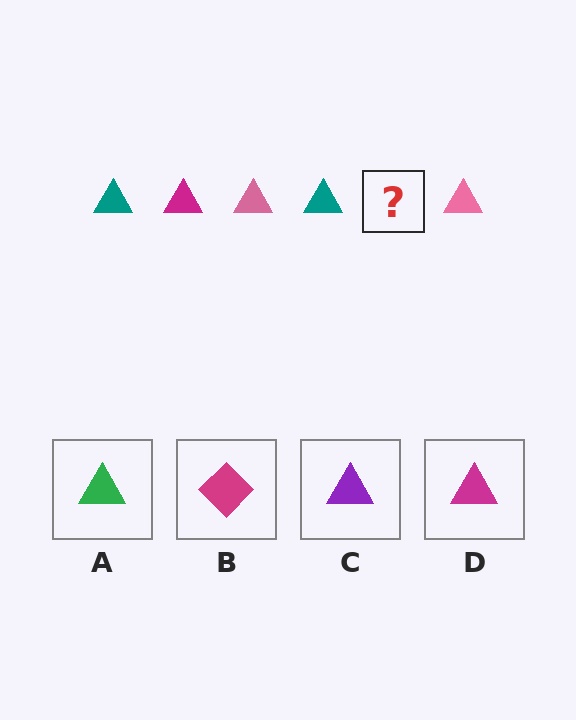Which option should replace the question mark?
Option D.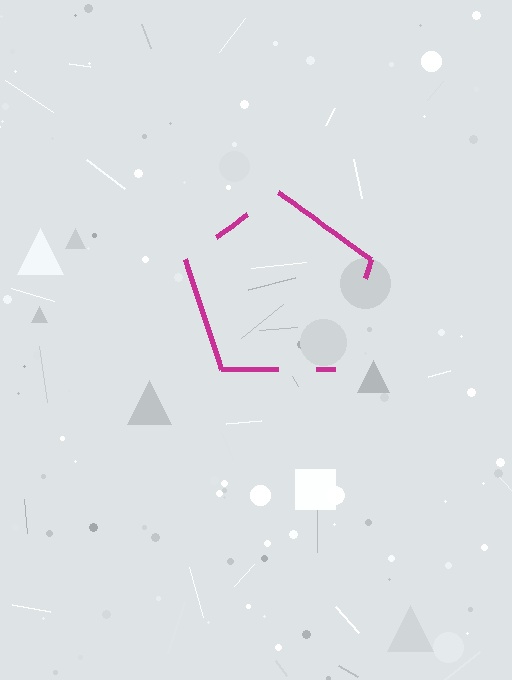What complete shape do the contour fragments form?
The contour fragments form a pentagon.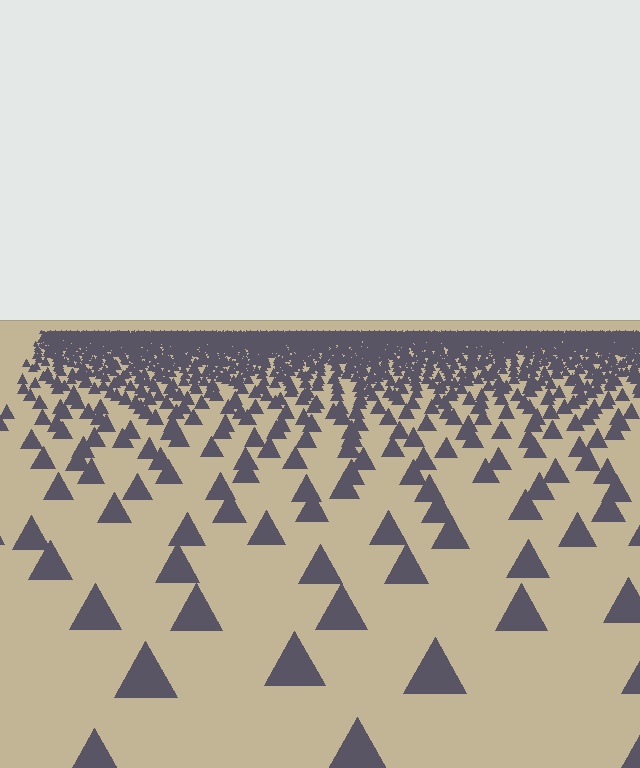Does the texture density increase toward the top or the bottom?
Density increases toward the top.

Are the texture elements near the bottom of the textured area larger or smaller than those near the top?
Larger. Near the bottom, elements are closer to the viewer and appear at a bigger on-screen size.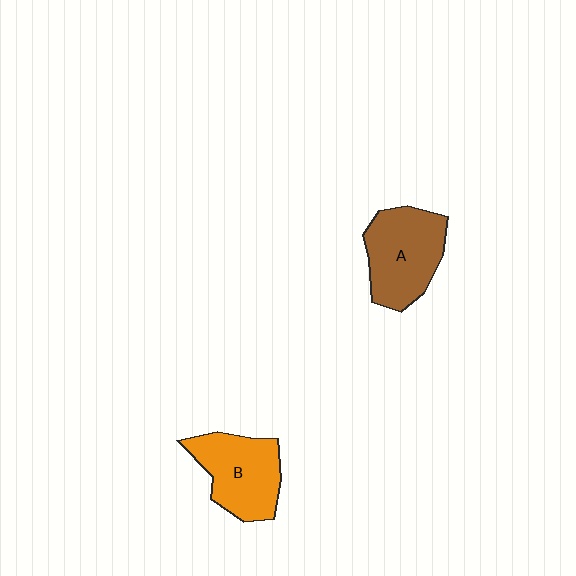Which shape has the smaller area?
Shape B (orange).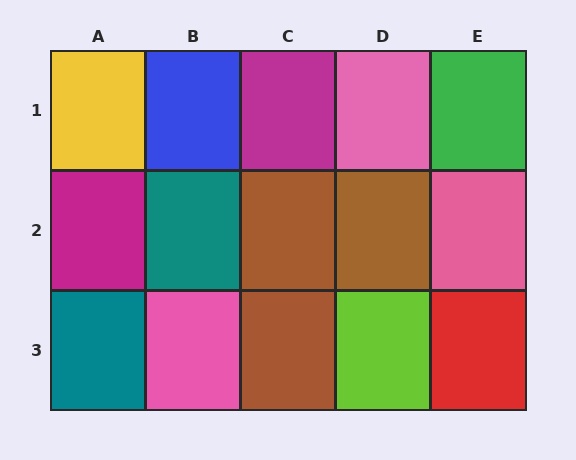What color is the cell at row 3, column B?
Pink.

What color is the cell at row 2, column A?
Magenta.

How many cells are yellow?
1 cell is yellow.